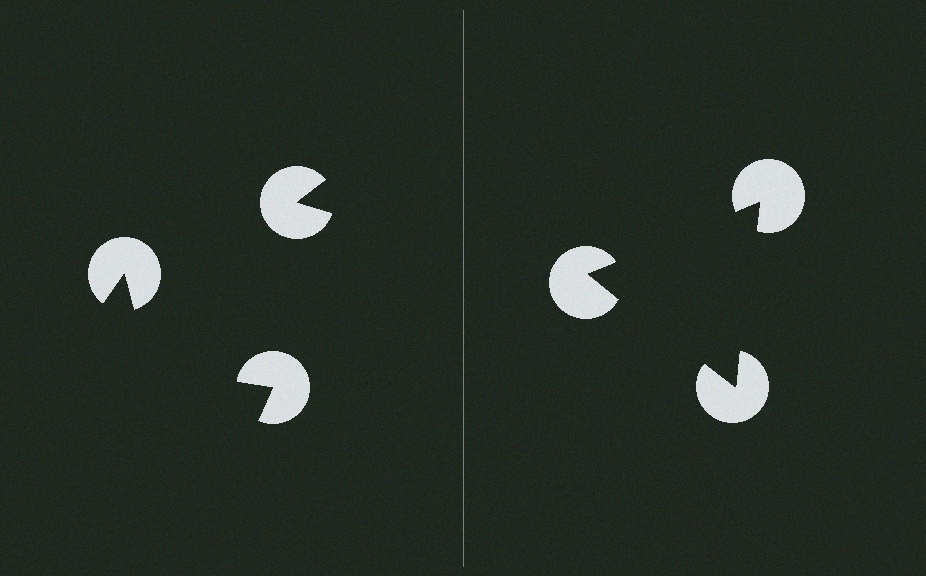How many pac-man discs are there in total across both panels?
6 — 3 on each side.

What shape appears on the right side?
An illusory triangle.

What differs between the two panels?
The pac-man discs are positioned identically on both sides; only the wedge orientations differ. On the right they align to a triangle; on the left they are misaligned.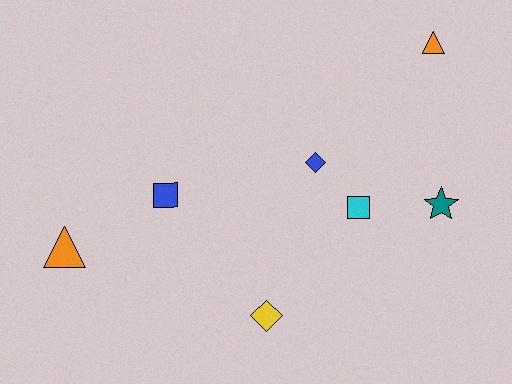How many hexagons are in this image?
There are no hexagons.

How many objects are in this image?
There are 7 objects.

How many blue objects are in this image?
There are 2 blue objects.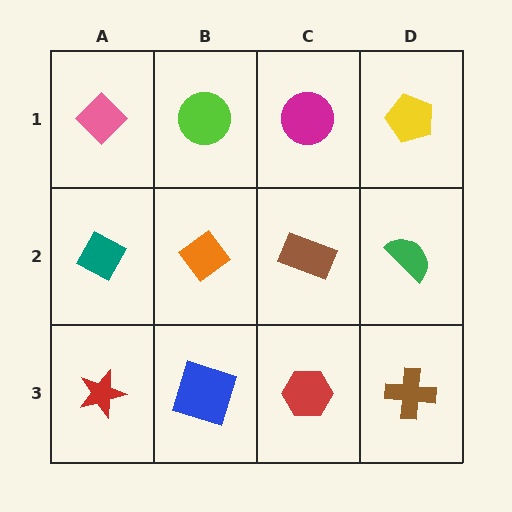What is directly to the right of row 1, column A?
A lime circle.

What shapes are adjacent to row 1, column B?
An orange diamond (row 2, column B), a pink diamond (row 1, column A), a magenta circle (row 1, column C).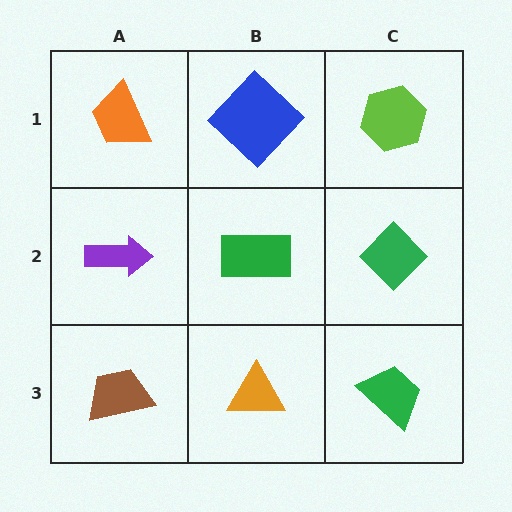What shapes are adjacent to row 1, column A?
A purple arrow (row 2, column A), a blue diamond (row 1, column B).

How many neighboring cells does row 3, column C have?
2.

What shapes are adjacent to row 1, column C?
A green diamond (row 2, column C), a blue diamond (row 1, column B).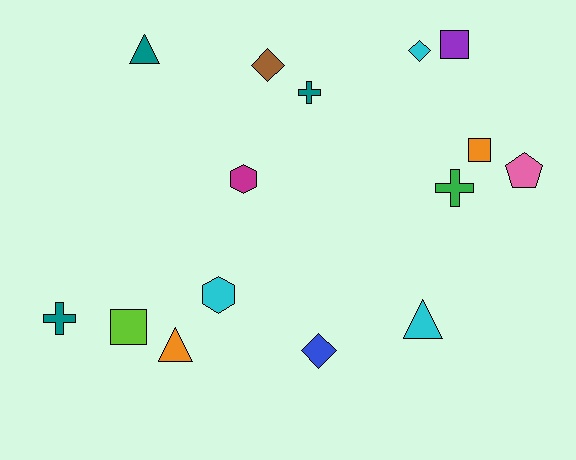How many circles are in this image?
There are no circles.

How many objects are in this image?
There are 15 objects.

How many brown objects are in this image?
There is 1 brown object.